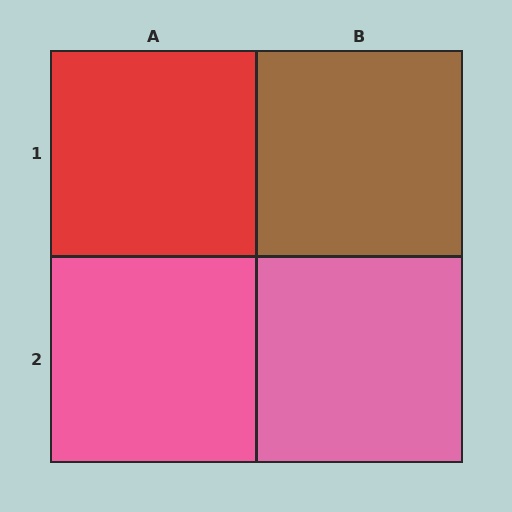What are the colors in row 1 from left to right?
Red, brown.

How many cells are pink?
2 cells are pink.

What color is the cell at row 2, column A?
Pink.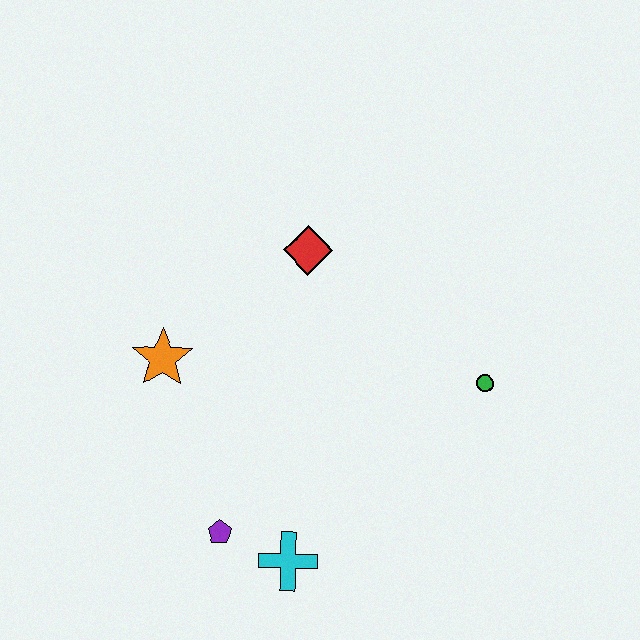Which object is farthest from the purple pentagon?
The green circle is farthest from the purple pentagon.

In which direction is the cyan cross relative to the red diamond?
The cyan cross is below the red diamond.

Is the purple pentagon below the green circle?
Yes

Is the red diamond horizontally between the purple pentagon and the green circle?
Yes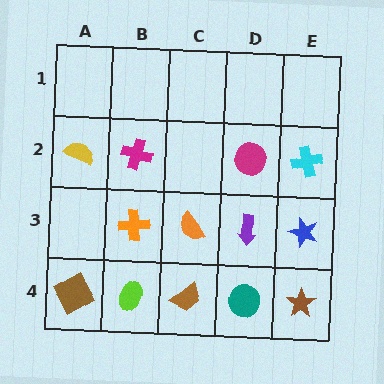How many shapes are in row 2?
4 shapes.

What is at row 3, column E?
A blue star.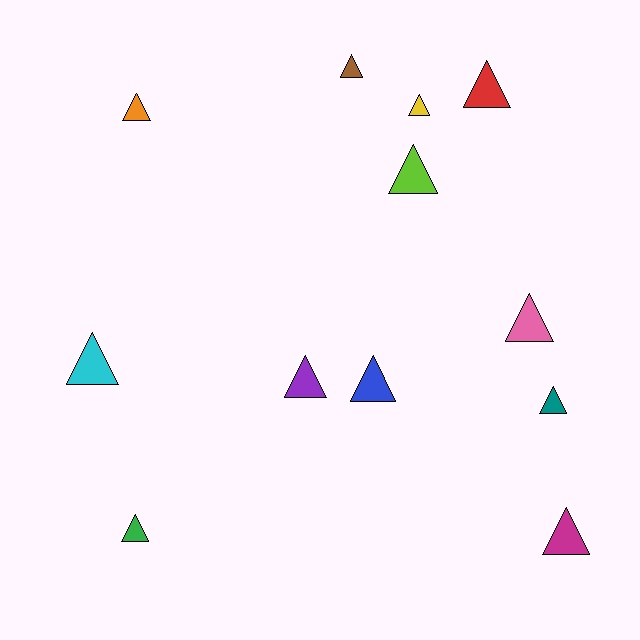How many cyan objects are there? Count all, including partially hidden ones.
There is 1 cyan object.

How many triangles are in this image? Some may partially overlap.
There are 12 triangles.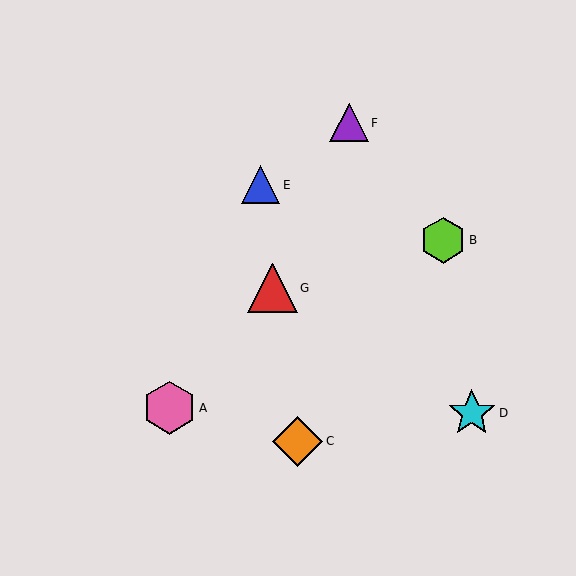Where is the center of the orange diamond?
The center of the orange diamond is at (298, 441).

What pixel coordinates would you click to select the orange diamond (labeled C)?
Click at (298, 441) to select the orange diamond C.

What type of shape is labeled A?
Shape A is a pink hexagon.